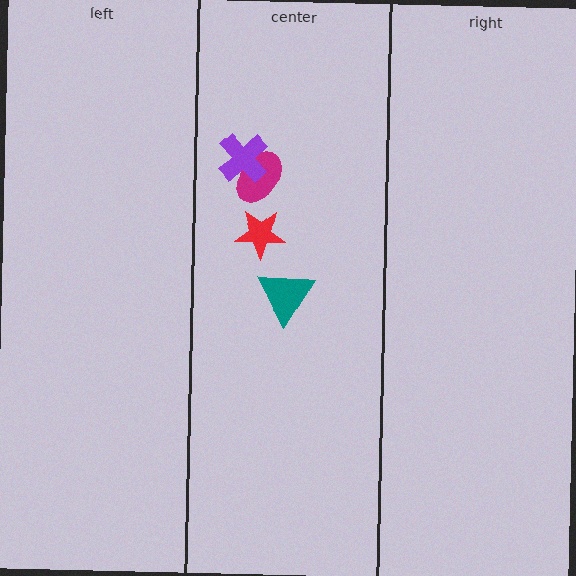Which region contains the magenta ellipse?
The center region.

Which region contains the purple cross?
The center region.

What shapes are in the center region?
The teal triangle, the red star, the magenta ellipse, the purple cross.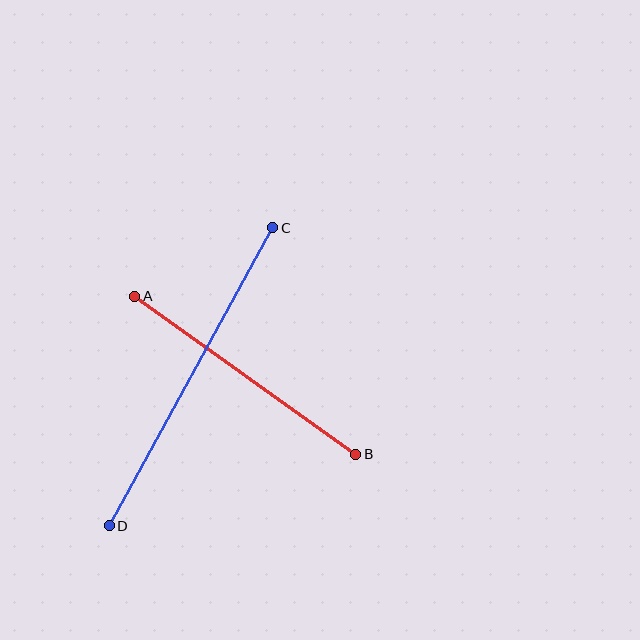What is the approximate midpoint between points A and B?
The midpoint is at approximately (245, 375) pixels.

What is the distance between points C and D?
The distance is approximately 340 pixels.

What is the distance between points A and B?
The distance is approximately 272 pixels.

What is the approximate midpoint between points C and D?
The midpoint is at approximately (191, 377) pixels.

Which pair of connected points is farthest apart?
Points C and D are farthest apart.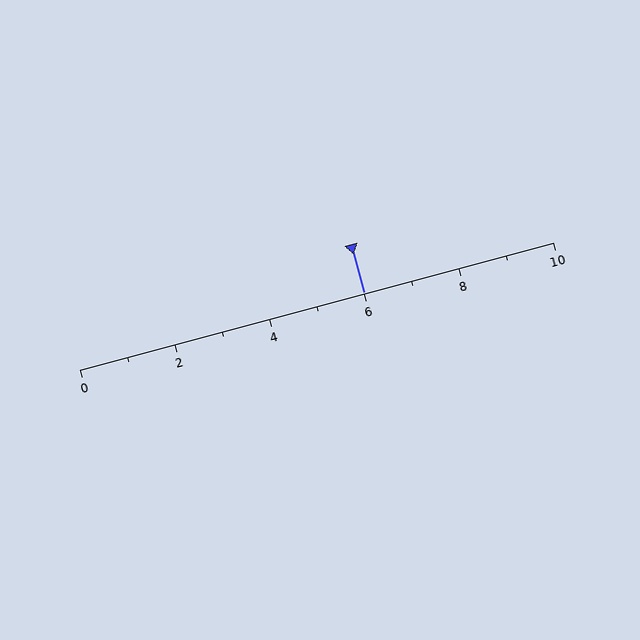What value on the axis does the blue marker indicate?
The marker indicates approximately 6.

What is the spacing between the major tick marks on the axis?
The major ticks are spaced 2 apart.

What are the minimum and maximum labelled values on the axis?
The axis runs from 0 to 10.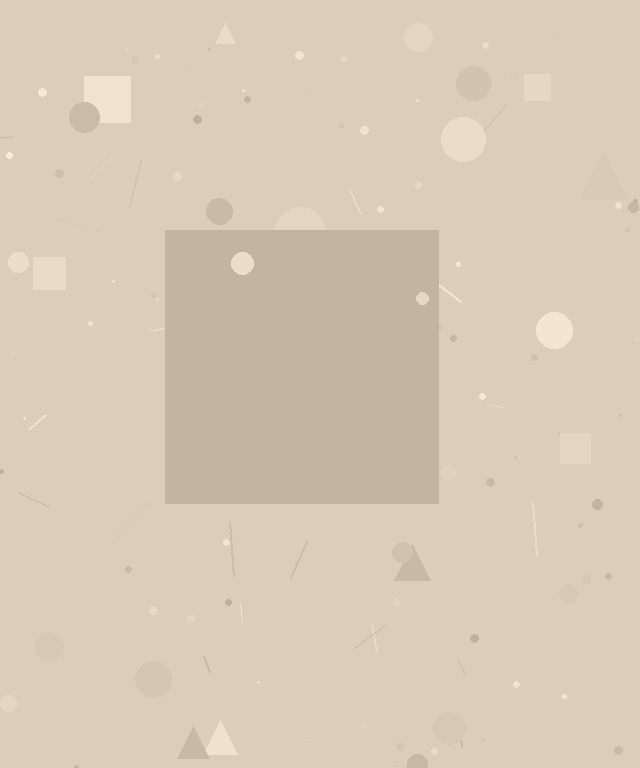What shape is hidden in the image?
A square is hidden in the image.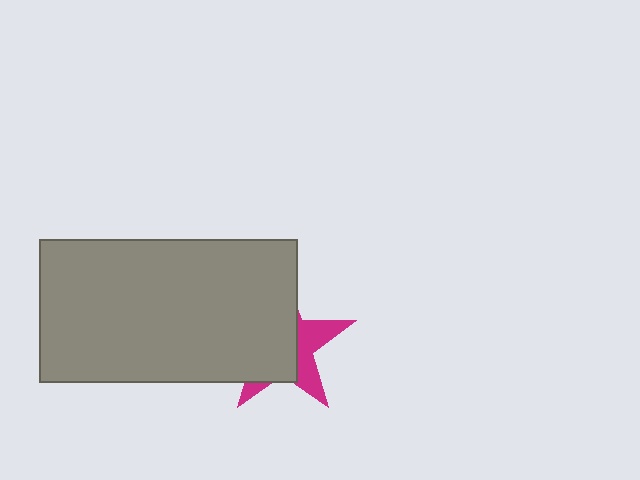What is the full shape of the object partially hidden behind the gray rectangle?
The partially hidden object is a magenta star.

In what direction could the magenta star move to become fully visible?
The magenta star could move right. That would shift it out from behind the gray rectangle entirely.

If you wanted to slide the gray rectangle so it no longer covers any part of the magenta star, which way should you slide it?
Slide it left — that is the most direct way to separate the two shapes.